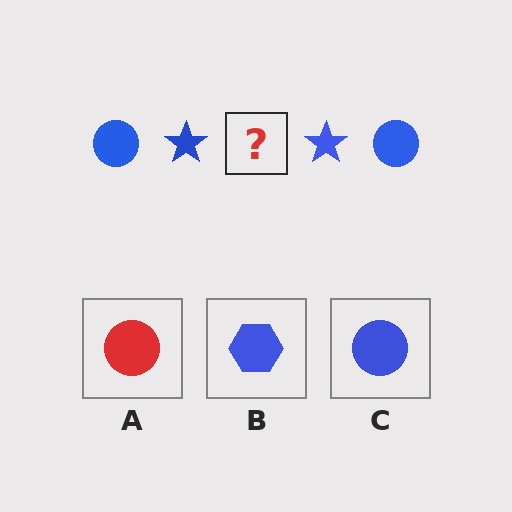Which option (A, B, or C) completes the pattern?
C.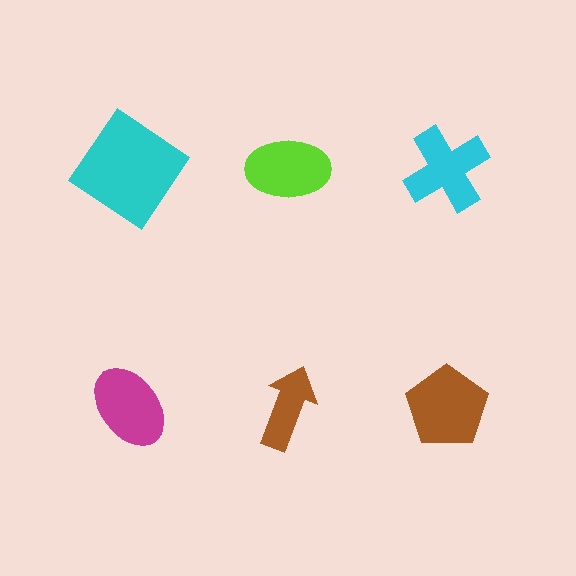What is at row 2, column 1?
A magenta ellipse.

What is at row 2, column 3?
A brown pentagon.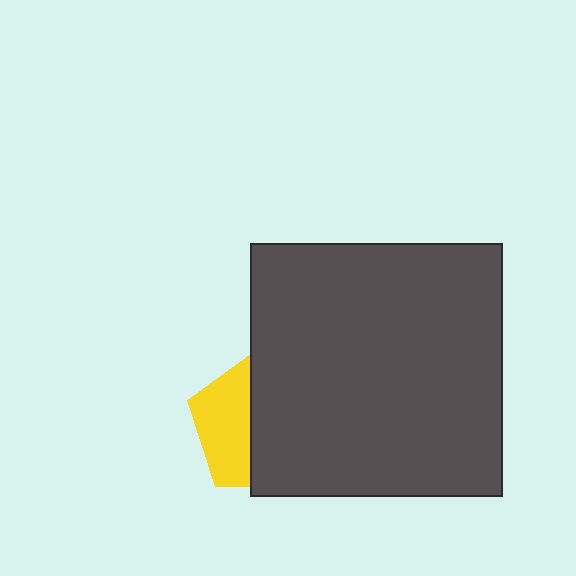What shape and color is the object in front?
The object in front is a dark gray square.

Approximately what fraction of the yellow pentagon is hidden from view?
Roughly 61% of the yellow pentagon is hidden behind the dark gray square.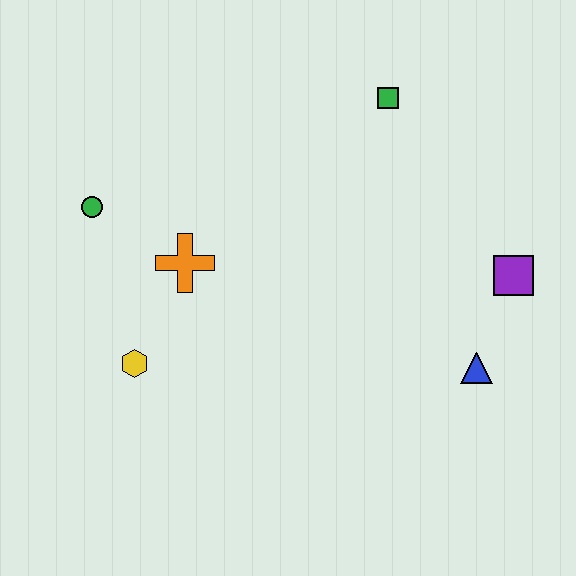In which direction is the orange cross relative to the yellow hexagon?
The orange cross is above the yellow hexagon.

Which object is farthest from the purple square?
The green circle is farthest from the purple square.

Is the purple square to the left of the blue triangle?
No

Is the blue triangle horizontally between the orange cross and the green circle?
No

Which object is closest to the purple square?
The blue triangle is closest to the purple square.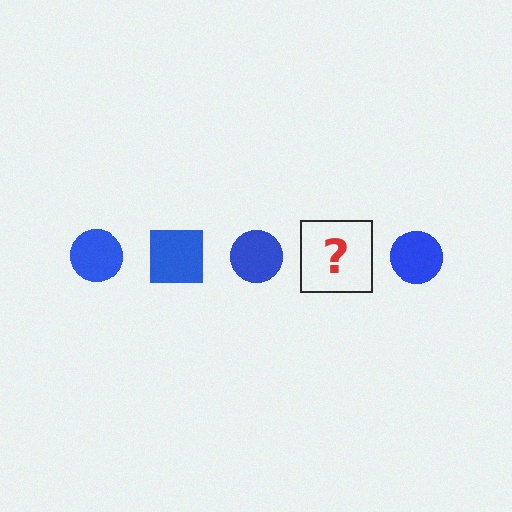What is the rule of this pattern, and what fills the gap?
The rule is that the pattern cycles through circle, square shapes in blue. The gap should be filled with a blue square.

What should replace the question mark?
The question mark should be replaced with a blue square.